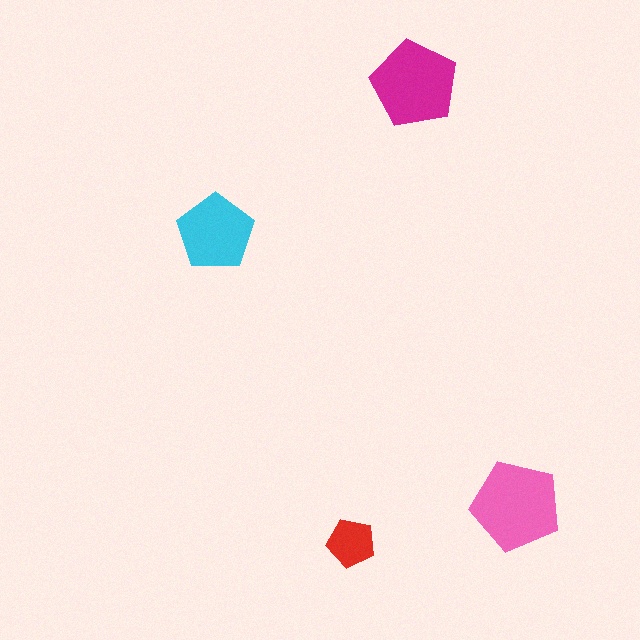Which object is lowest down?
The red pentagon is bottommost.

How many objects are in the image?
There are 4 objects in the image.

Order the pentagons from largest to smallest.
the pink one, the magenta one, the cyan one, the red one.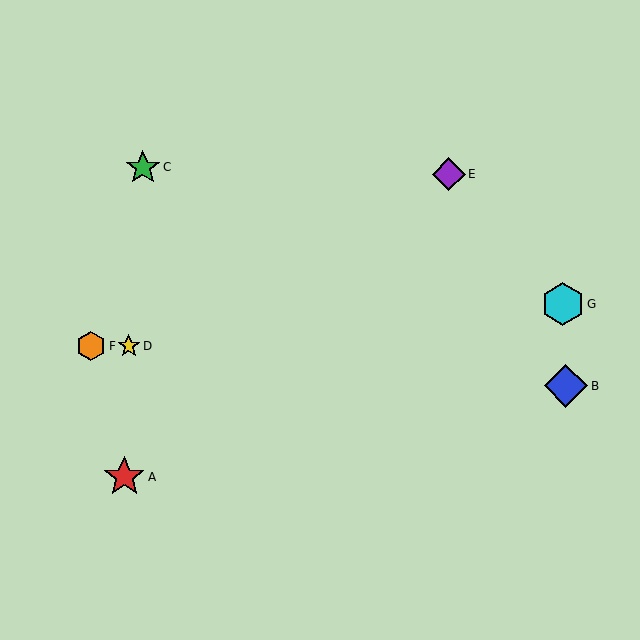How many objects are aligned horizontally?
2 objects (D, F) are aligned horizontally.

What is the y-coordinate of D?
Object D is at y≈346.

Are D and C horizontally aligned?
No, D is at y≈346 and C is at y≈167.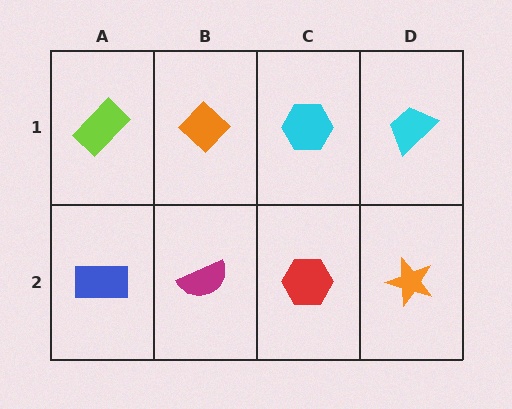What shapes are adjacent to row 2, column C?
A cyan hexagon (row 1, column C), a magenta semicircle (row 2, column B), an orange star (row 2, column D).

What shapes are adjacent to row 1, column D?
An orange star (row 2, column D), a cyan hexagon (row 1, column C).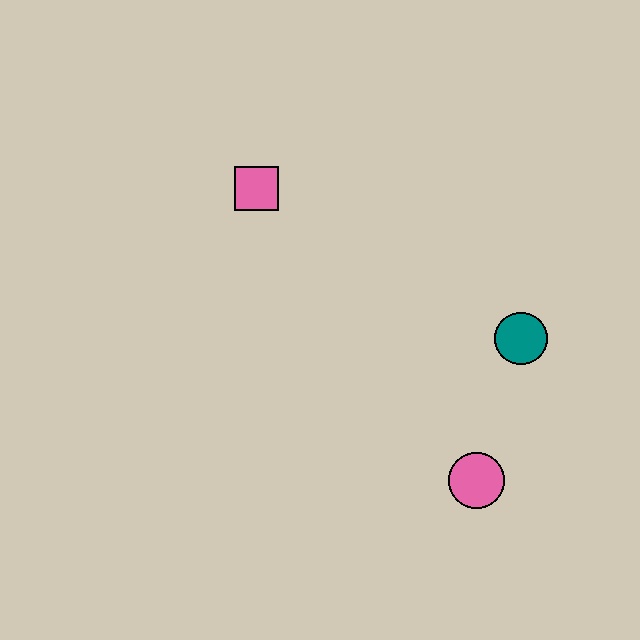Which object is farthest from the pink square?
The pink circle is farthest from the pink square.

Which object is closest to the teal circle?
The pink circle is closest to the teal circle.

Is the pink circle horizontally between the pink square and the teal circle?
Yes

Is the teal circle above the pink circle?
Yes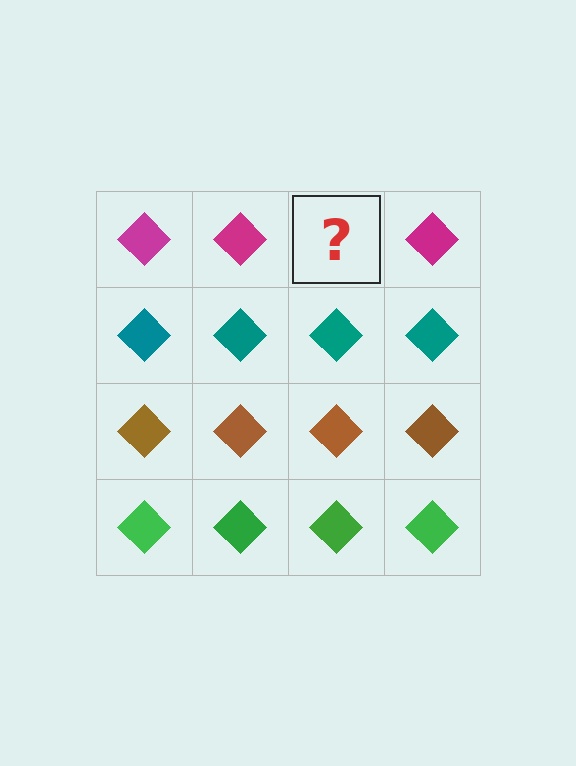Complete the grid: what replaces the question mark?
The question mark should be replaced with a magenta diamond.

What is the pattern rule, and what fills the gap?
The rule is that each row has a consistent color. The gap should be filled with a magenta diamond.